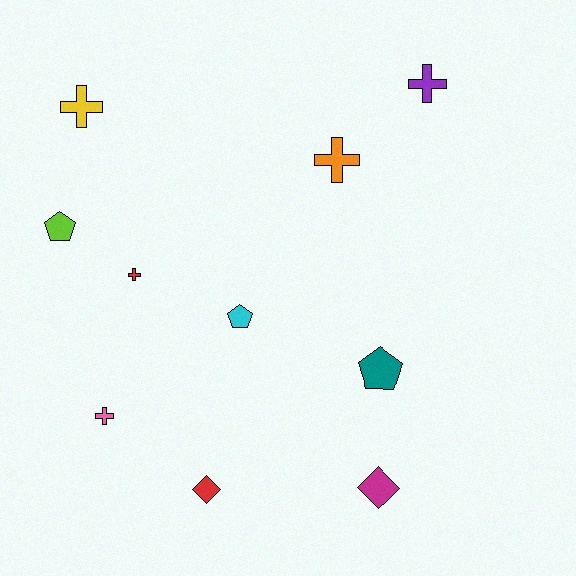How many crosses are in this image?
There are 5 crosses.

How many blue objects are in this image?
There are no blue objects.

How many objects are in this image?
There are 10 objects.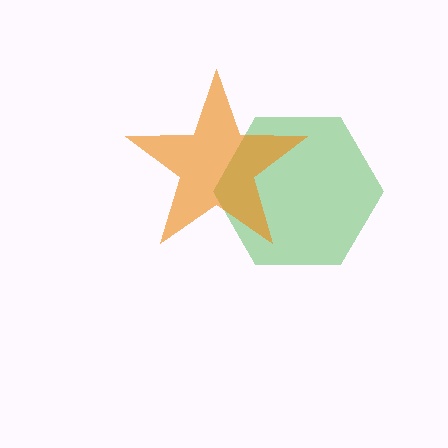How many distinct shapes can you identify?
There are 2 distinct shapes: a green hexagon, an orange star.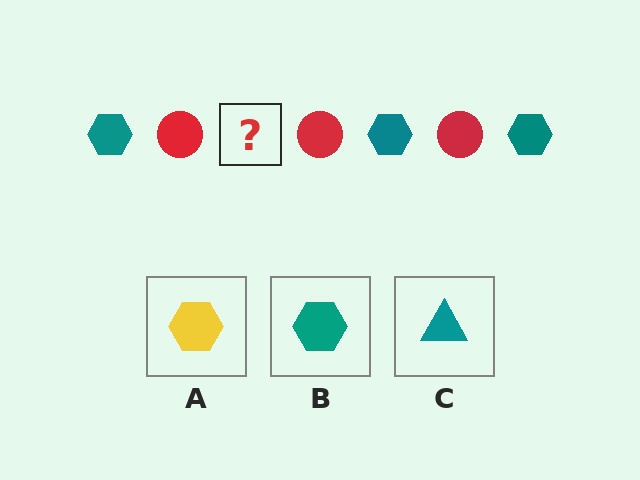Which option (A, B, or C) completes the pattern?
B.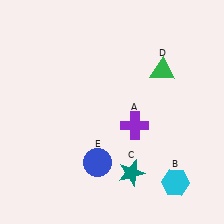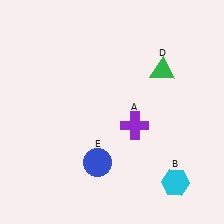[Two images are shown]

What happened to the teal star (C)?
The teal star (C) was removed in Image 2. It was in the bottom-right area of Image 1.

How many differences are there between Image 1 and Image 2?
There is 1 difference between the two images.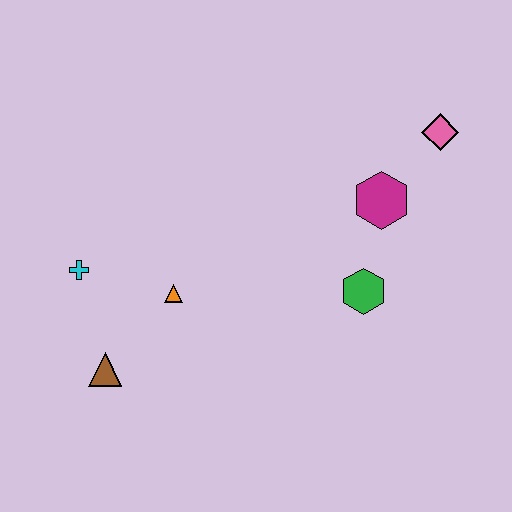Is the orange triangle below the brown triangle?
No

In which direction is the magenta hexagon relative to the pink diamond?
The magenta hexagon is below the pink diamond.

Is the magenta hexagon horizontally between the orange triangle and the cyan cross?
No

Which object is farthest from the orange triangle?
The pink diamond is farthest from the orange triangle.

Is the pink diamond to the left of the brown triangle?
No